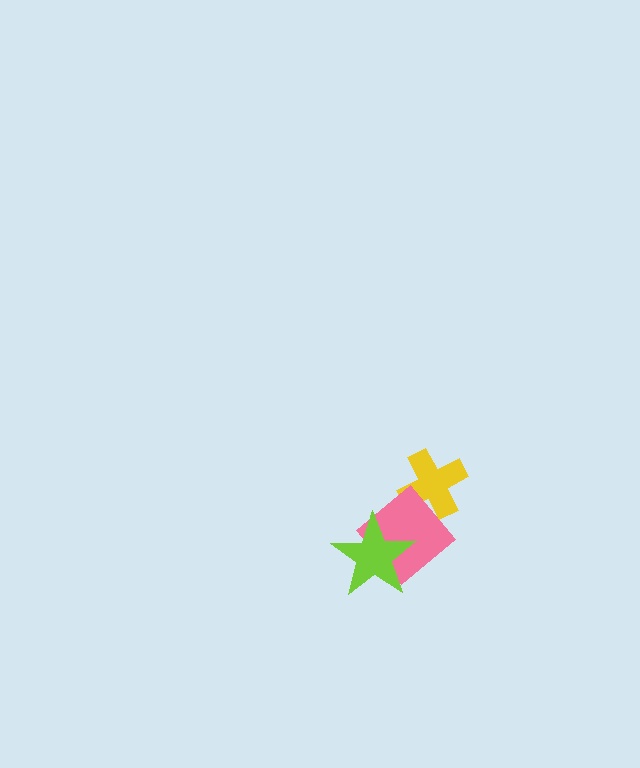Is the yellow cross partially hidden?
Yes, it is partially covered by another shape.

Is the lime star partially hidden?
No, no other shape covers it.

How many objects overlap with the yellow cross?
1 object overlaps with the yellow cross.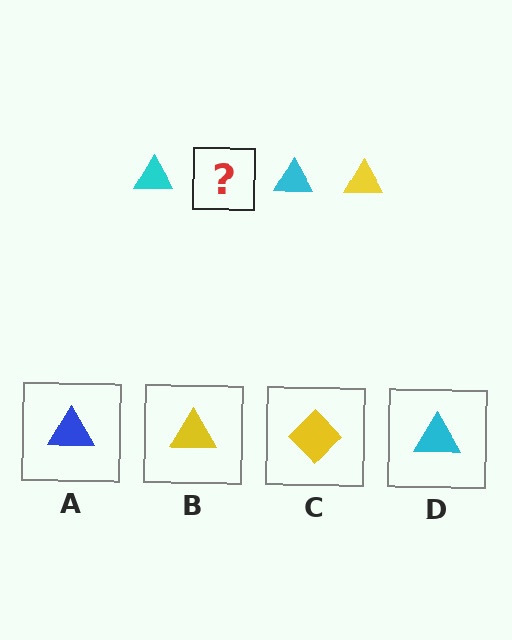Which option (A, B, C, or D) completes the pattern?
B.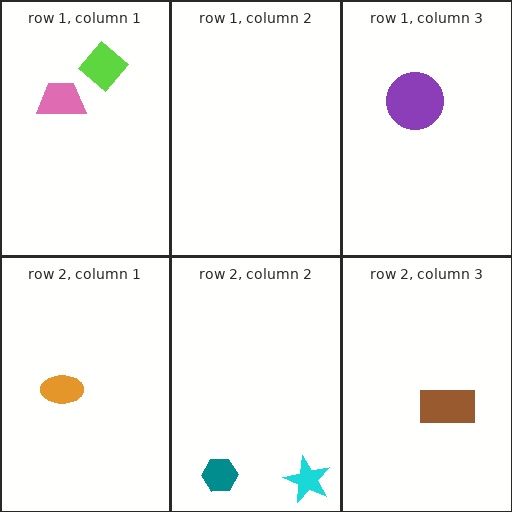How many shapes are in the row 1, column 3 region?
1.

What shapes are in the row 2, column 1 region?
The orange ellipse.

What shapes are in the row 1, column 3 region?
The purple circle.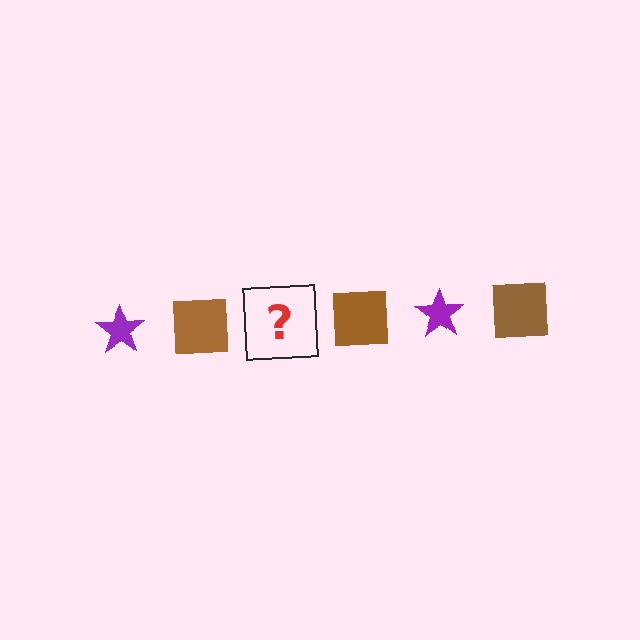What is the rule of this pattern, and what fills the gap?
The rule is that the pattern alternates between purple star and brown square. The gap should be filled with a purple star.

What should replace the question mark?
The question mark should be replaced with a purple star.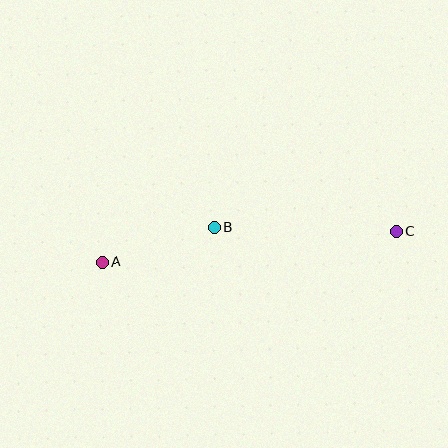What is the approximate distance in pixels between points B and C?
The distance between B and C is approximately 182 pixels.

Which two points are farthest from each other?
Points A and C are farthest from each other.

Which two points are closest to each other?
Points A and B are closest to each other.